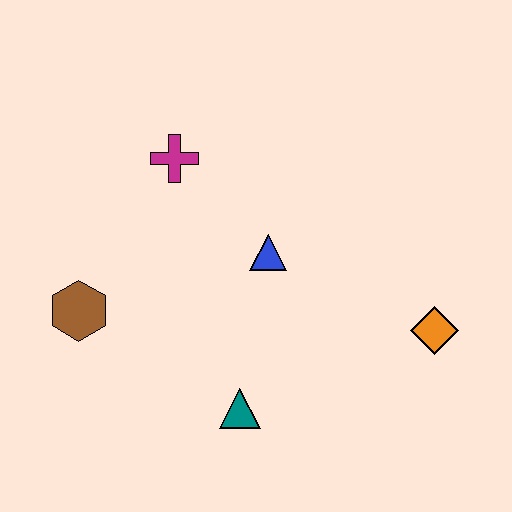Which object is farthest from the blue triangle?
The brown hexagon is farthest from the blue triangle.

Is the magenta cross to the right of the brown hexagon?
Yes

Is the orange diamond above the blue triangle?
No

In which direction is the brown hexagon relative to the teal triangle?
The brown hexagon is to the left of the teal triangle.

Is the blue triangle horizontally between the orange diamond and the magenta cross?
Yes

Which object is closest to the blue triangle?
The magenta cross is closest to the blue triangle.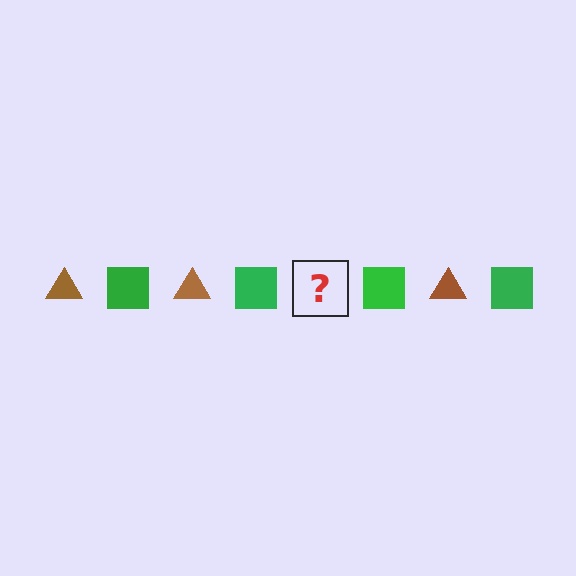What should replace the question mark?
The question mark should be replaced with a brown triangle.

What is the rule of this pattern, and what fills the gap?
The rule is that the pattern alternates between brown triangle and green square. The gap should be filled with a brown triangle.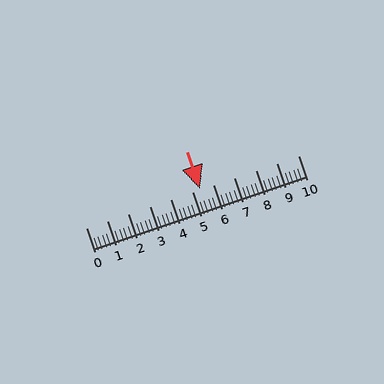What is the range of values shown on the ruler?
The ruler shows values from 0 to 10.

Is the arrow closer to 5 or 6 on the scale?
The arrow is closer to 5.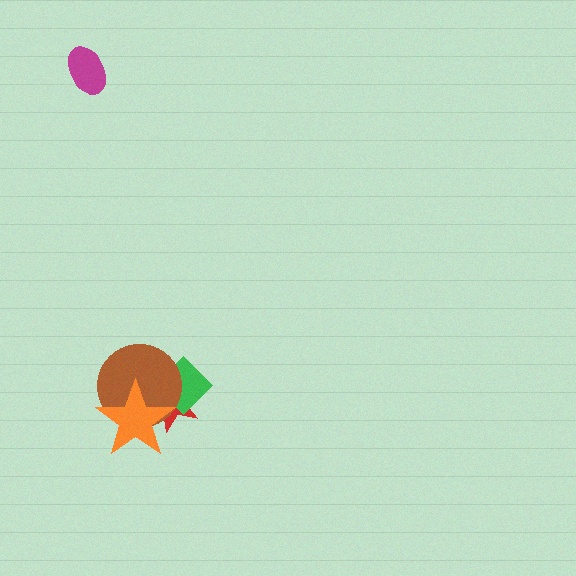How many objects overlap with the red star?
3 objects overlap with the red star.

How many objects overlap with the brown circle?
3 objects overlap with the brown circle.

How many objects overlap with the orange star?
3 objects overlap with the orange star.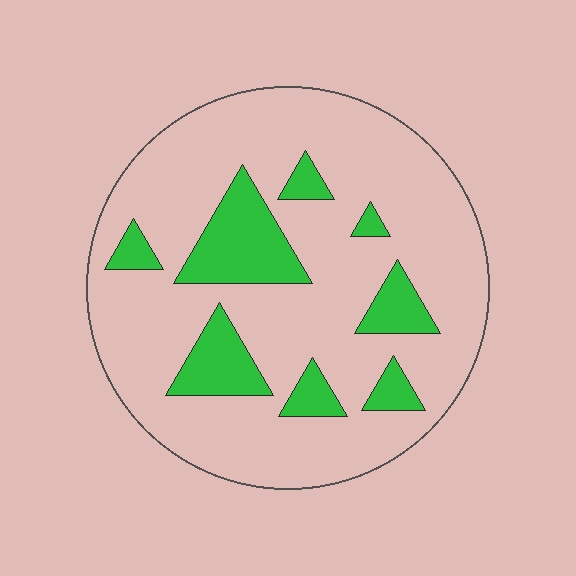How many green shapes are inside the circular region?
8.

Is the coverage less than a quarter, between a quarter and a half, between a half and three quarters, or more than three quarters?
Less than a quarter.